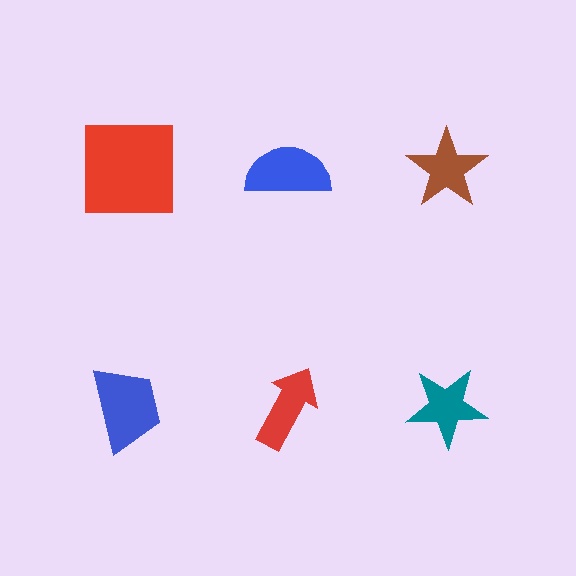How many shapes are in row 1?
3 shapes.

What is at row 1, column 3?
A brown star.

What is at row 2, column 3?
A teal star.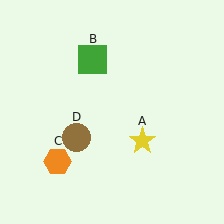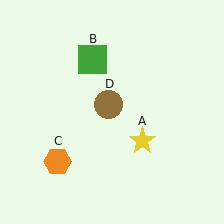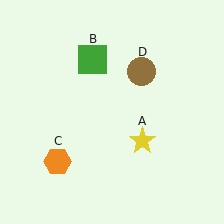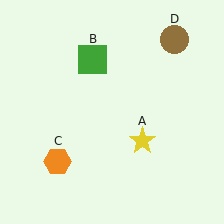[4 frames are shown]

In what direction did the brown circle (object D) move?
The brown circle (object D) moved up and to the right.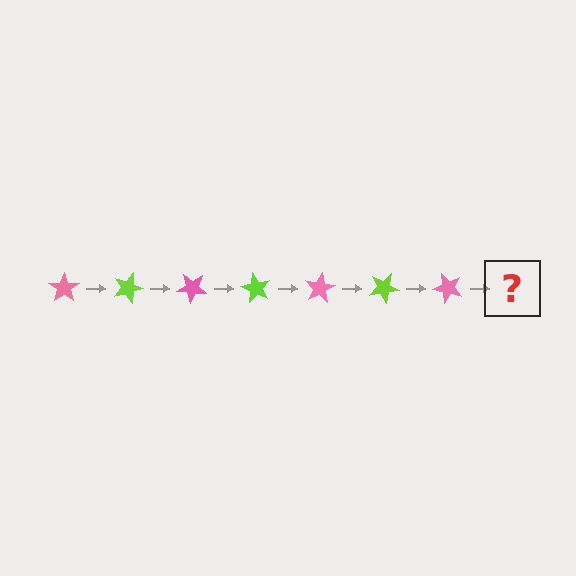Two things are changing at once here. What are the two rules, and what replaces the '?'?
The two rules are that it rotates 20 degrees each step and the color cycles through pink and lime. The '?' should be a lime star, rotated 140 degrees from the start.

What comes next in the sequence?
The next element should be a lime star, rotated 140 degrees from the start.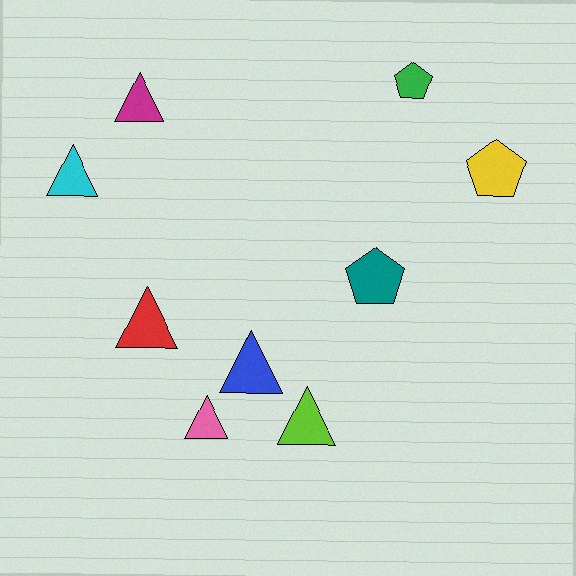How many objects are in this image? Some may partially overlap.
There are 9 objects.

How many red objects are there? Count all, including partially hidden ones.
There is 1 red object.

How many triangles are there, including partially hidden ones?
There are 6 triangles.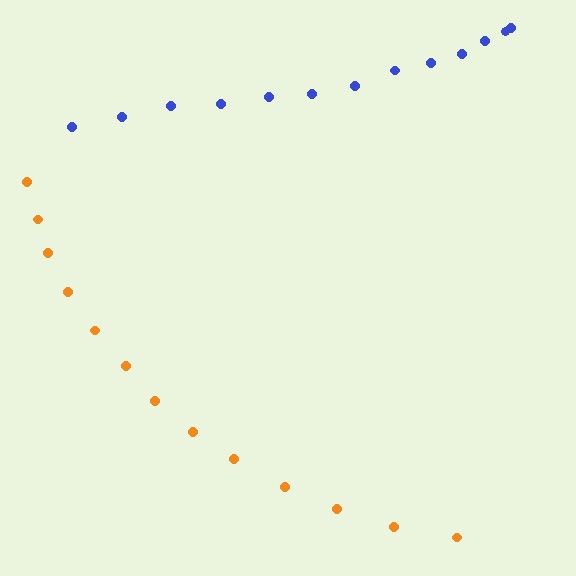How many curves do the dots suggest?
There are 2 distinct paths.